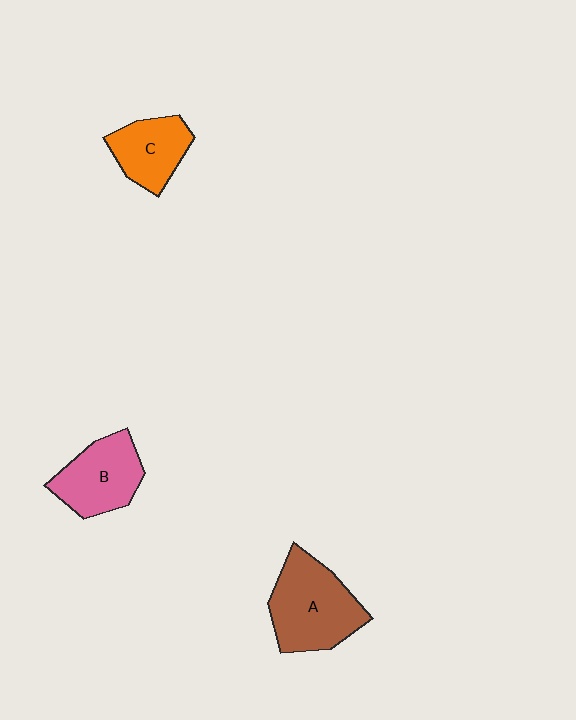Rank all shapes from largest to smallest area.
From largest to smallest: A (brown), B (pink), C (orange).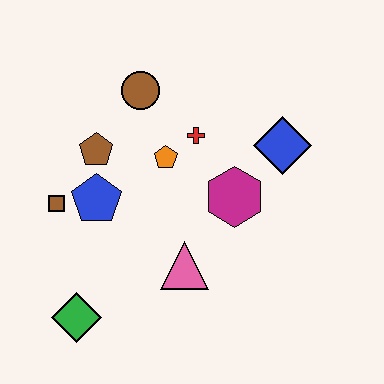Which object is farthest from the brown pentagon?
The blue diamond is farthest from the brown pentagon.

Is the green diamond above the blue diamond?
No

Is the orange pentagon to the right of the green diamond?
Yes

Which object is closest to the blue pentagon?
The brown square is closest to the blue pentagon.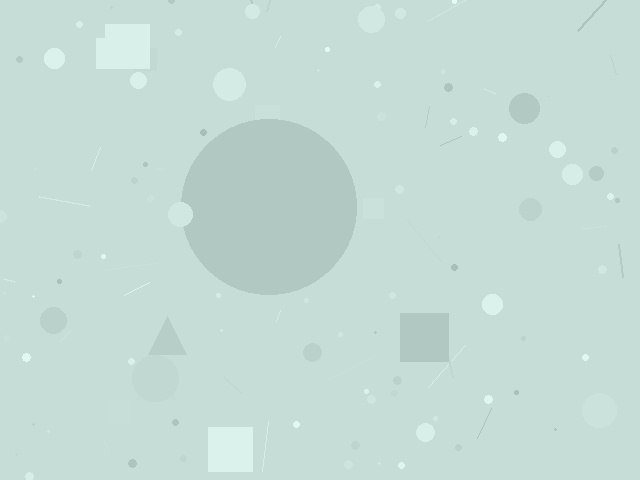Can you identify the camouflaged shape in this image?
The camouflaged shape is a circle.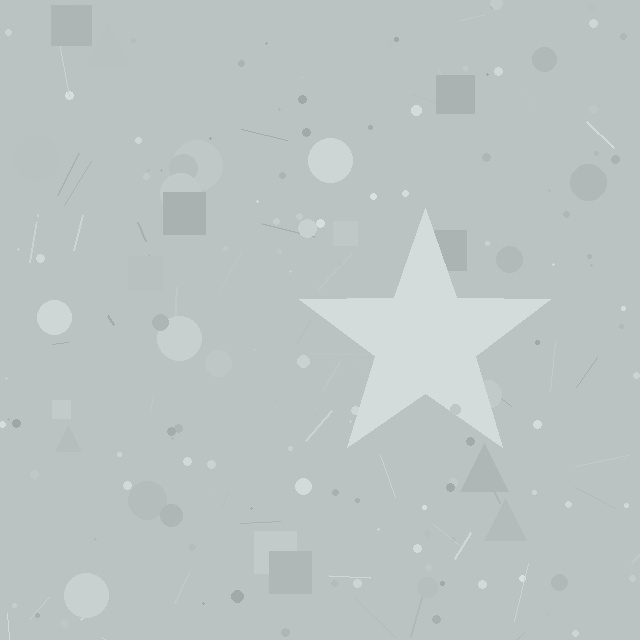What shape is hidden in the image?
A star is hidden in the image.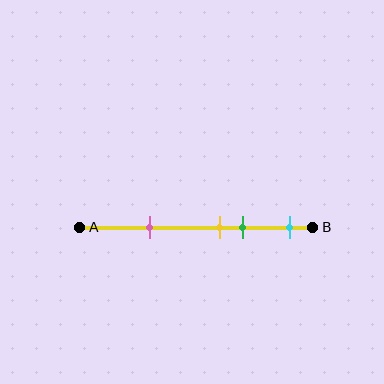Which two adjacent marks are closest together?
The yellow and green marks are the closest adjacent pair.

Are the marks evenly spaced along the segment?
No, the marks are not evenly spaced.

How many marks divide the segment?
There are 4 marks dividing the segment.